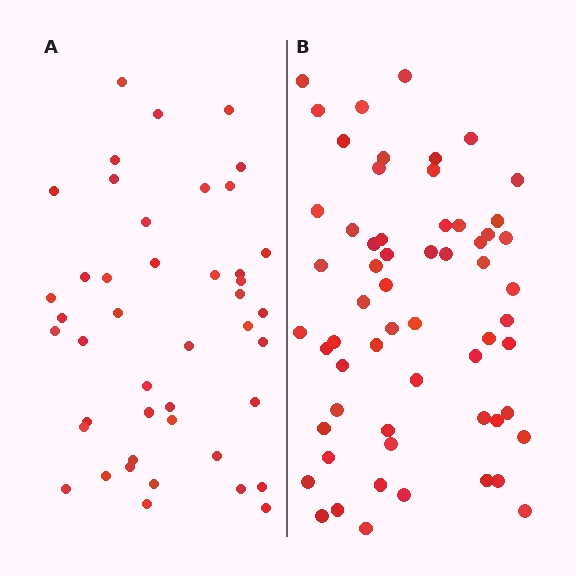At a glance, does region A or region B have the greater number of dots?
Region B (the right region) has more dots.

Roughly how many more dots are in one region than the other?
Region B has approximately 15 more dots than region A.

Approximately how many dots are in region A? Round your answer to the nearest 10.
About 40 dots. (The exact count is 44, which rounds to 40.)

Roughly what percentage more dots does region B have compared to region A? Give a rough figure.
About 35% more.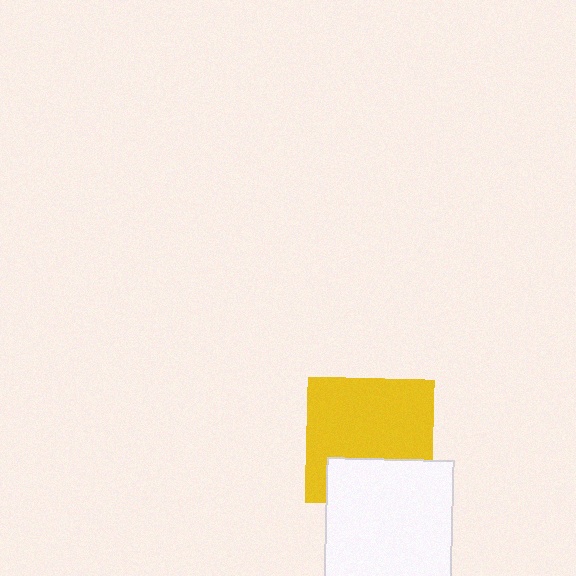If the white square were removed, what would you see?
You would see the complete yellow square.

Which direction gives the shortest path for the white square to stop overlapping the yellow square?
Moving down gives the shortest separation.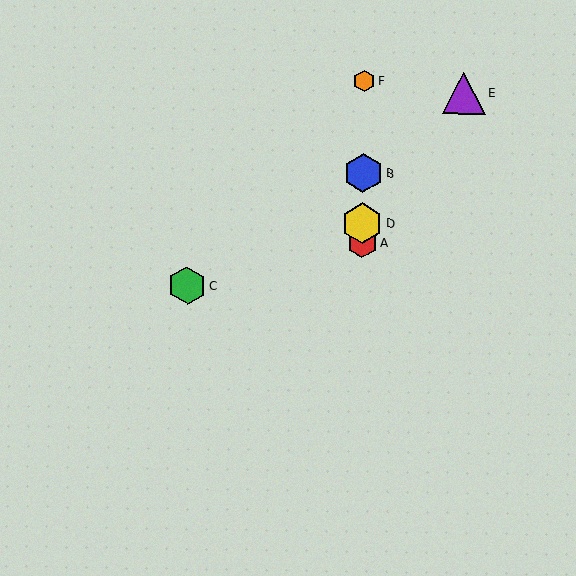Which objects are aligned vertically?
Objects A, B, D, F are aligned vertically.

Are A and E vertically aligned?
No, A is at x≈362 and E is at x≈464.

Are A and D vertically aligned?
Yes, both are at x≈362.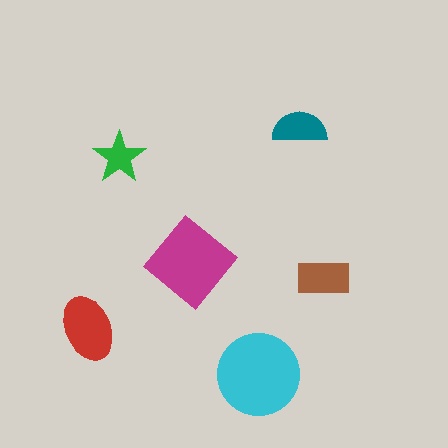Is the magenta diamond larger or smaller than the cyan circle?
Smaller.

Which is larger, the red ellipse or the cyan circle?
The cyan circle.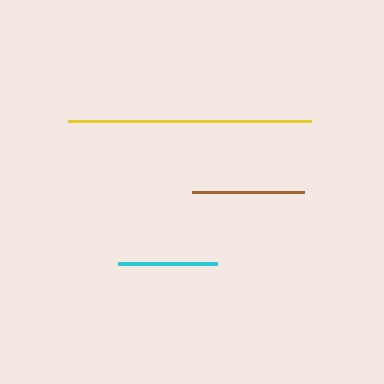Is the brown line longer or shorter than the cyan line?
The brown line is longer than the cyan line.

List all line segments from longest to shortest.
From longest to shortest: yellow, brown, cyan.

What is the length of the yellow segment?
The yellow segment is approximately 243 pixels long.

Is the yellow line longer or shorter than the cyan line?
The yellow line is longer than the cyan line.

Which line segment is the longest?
The yellow line is the longest at approximately 243 pixels.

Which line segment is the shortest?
The cyan line is the shortest at approximately 99 pixels.